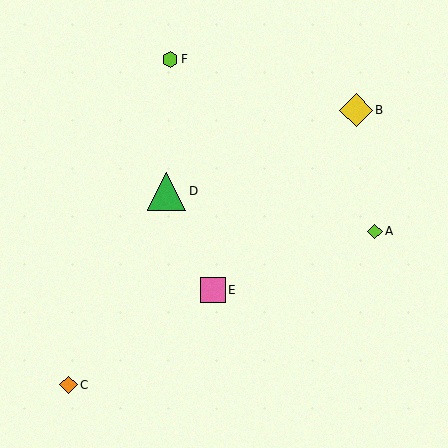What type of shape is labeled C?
Shape C is an orange diamond.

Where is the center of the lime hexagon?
The center of the lime hexagon is at (170, 59).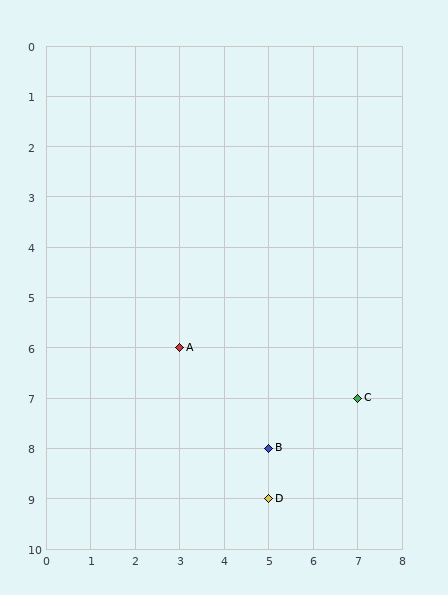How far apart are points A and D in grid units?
Points A and D are 2 columns and 3 rows apart (about 3.6 grid units diagonally).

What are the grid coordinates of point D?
Point D is at grid coordinates (5, 9).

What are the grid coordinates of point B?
Point B is at grid coordinates (5, 8).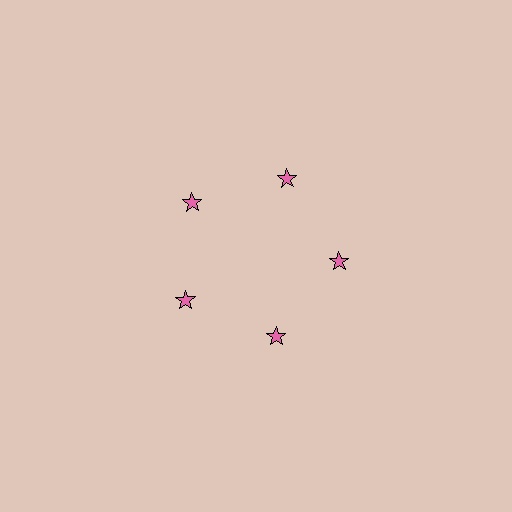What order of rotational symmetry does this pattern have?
This pattern has 5-fold rotational symmetry.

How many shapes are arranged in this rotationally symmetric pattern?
There are 5 shapes, arranged in 5 groups of 1.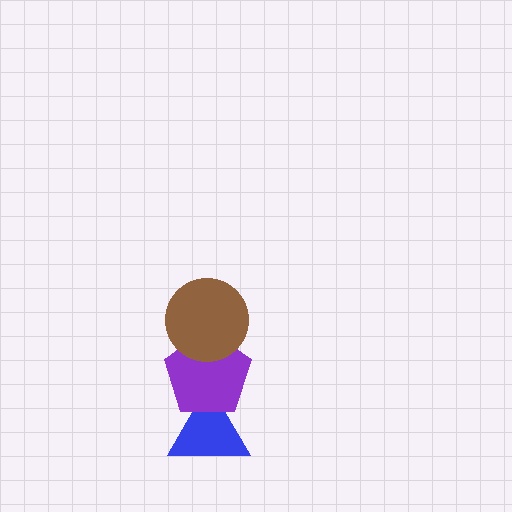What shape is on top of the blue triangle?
The purple pentagon is on top of the blue triangle.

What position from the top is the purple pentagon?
The purple pentagon is 2nd from the top.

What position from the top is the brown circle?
The brown circle is 1st from the top.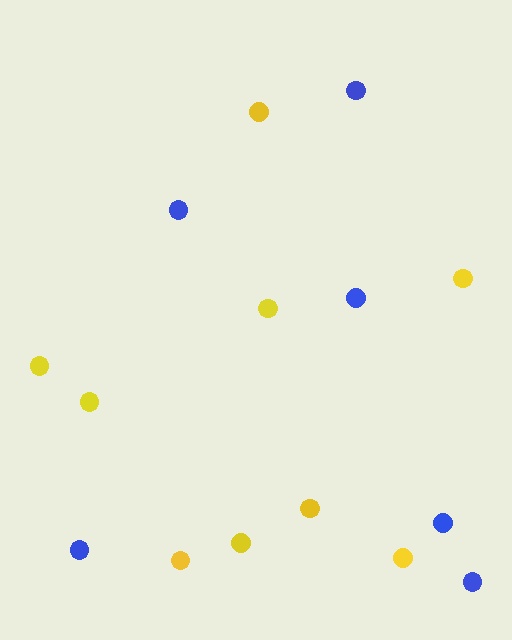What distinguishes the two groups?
There are 2 groups: one group of yellow circles (9) and one group of blue circles (6).